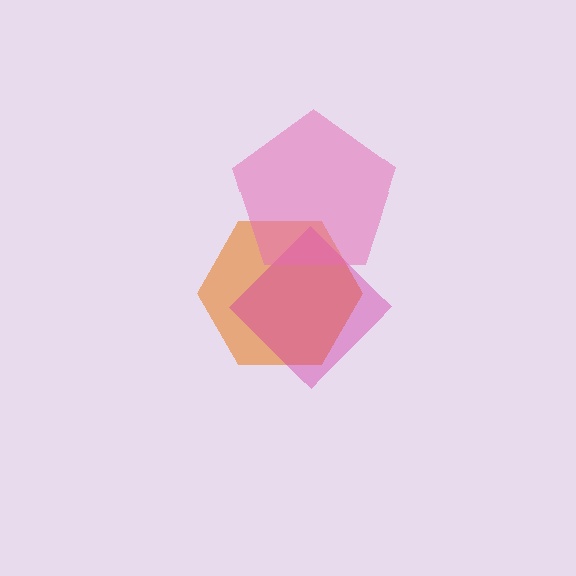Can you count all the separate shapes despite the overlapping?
Yes, there are 3 separate shapes.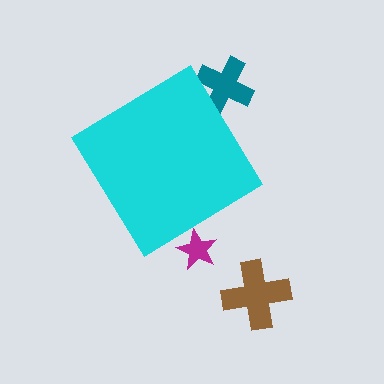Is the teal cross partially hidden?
Yes, the teal cross is partially hidden behind the cyan diamond.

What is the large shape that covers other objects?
A cyan diamond.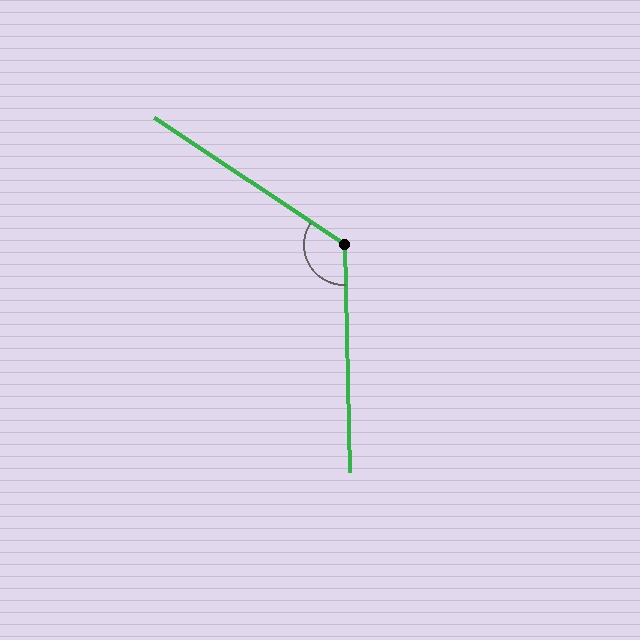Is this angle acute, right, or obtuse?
It is obtuse.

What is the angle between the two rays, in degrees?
Approximately 125 degrees.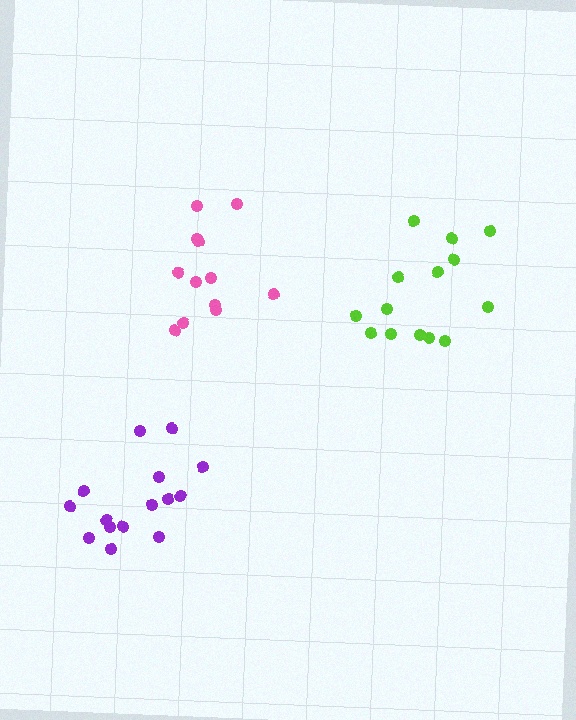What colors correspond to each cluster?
The clusters are colored: pink, purple, lime.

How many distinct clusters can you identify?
There are 3 distinct clusters.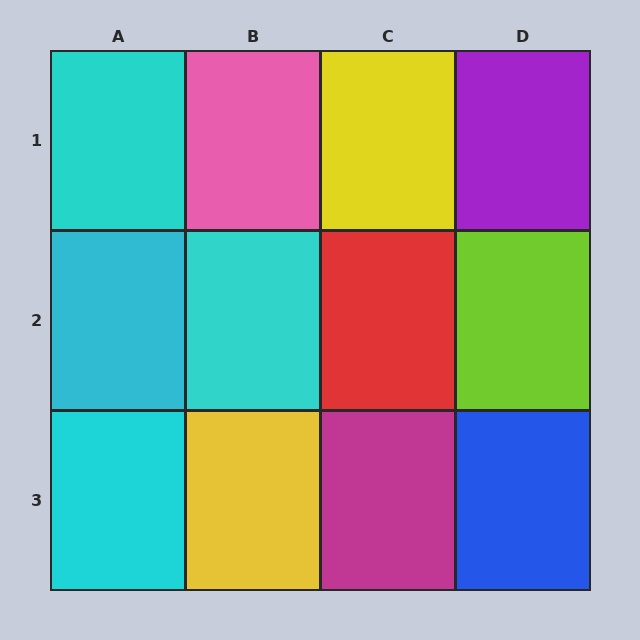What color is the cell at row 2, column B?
Cyan.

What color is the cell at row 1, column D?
Purple.